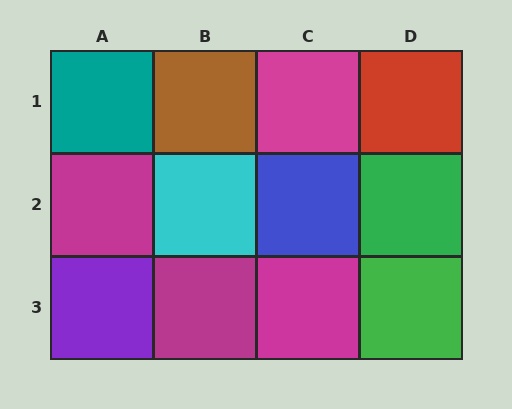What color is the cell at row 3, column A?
Purple.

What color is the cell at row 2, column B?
Cyan.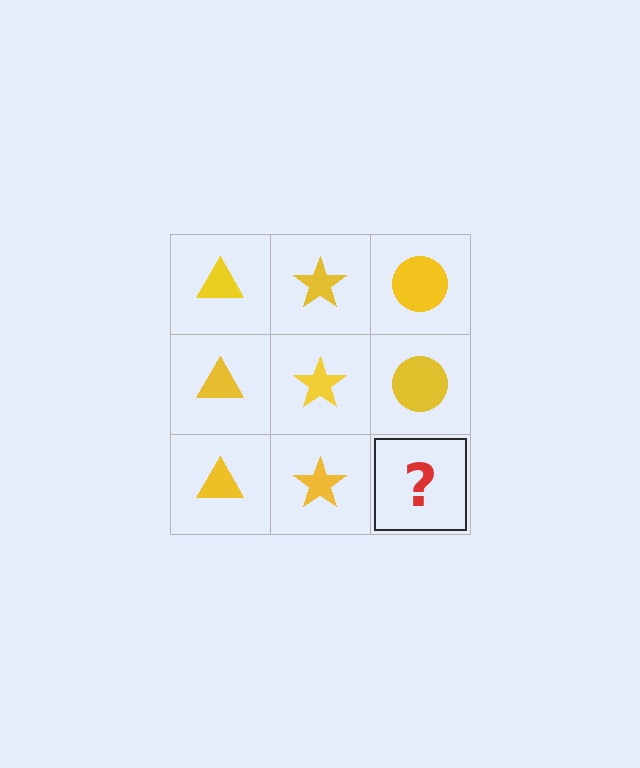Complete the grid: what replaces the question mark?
The question mark should be replaced with a yellow circle.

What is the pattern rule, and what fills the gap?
The rule is that each column has a consistent shape. The gap should be filled with a yellow circle.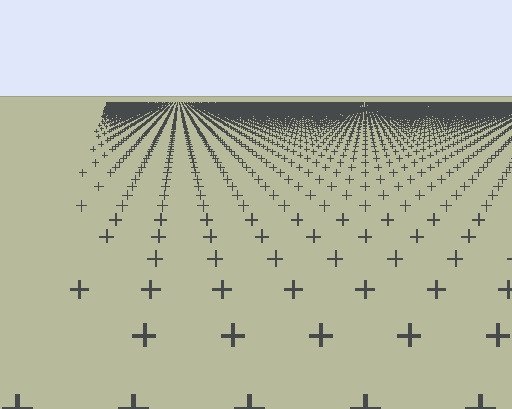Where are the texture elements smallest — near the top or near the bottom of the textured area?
Near the top.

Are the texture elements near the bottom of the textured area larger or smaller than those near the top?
Larger. Near the bottom, elements are closer to the viewer and appear at a bigger on-screen size.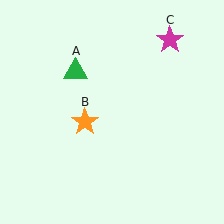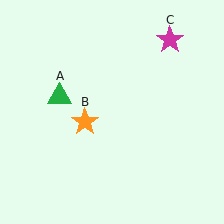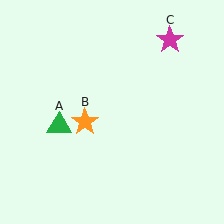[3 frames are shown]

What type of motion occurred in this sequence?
The green triangle (object A) rotated counterclockwise around the center of the scene.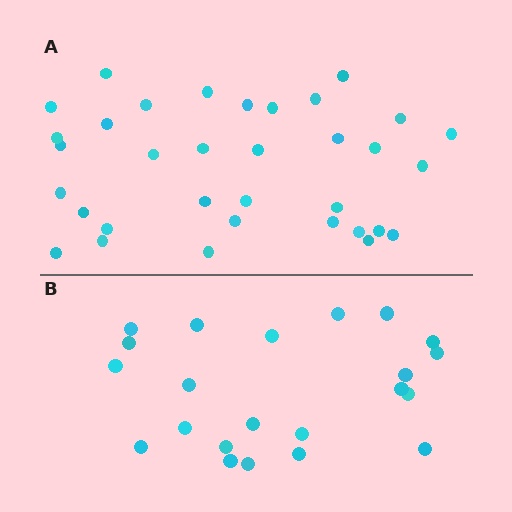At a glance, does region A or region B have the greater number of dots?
Region A (the top region) has more dots.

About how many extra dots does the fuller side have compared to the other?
Region A has roughly 12 or so more dots than region B.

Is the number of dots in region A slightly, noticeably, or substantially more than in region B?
Region A has substantially more. The ratio is roughly 1.5 to 1.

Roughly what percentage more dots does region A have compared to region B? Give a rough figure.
About 55% more.